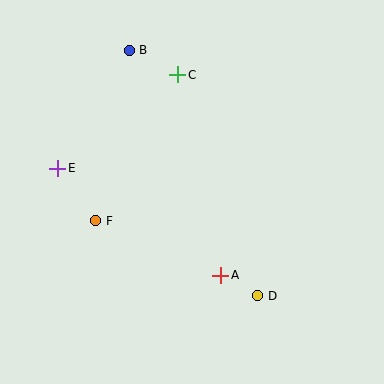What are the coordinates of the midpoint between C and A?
The midpoint between C and A is at (199, 175).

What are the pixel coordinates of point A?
Point A is at (221, 275).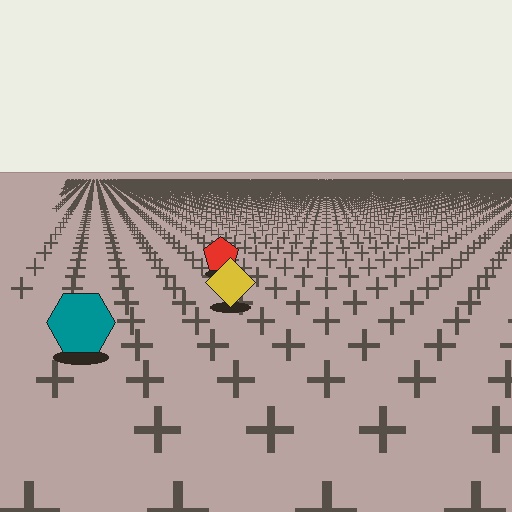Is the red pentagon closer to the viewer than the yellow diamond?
No. The yellow diamond is closer — you can tell from the texture gradient: the ground texture is coarser near it.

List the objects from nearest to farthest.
From nearest to farthest: the teal hexagon, the yellow diamond, the red pentagon.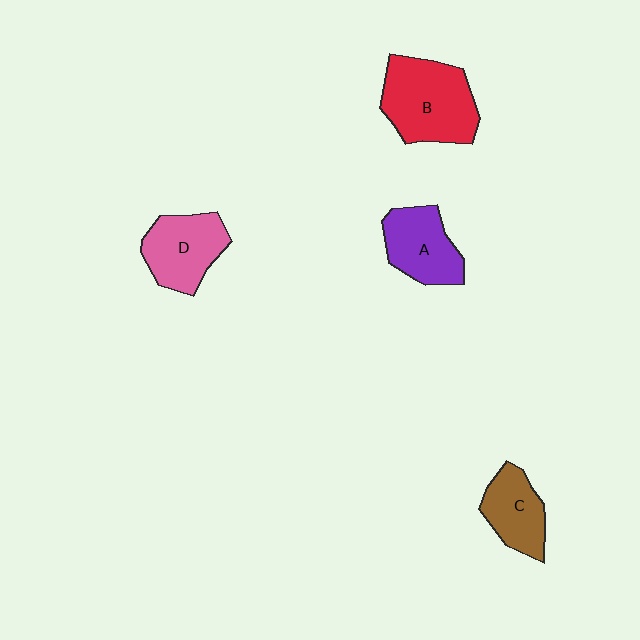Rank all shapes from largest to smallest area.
From largest to smallest: B (red), D (pink), A (purple), C (brown).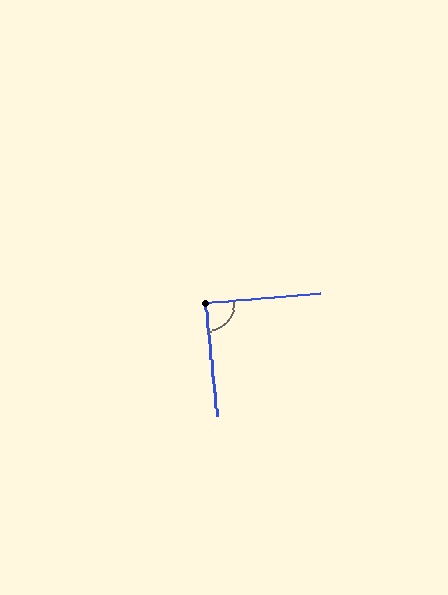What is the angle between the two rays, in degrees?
Approximately 89 degrees.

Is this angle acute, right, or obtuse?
It is approximately a right angle.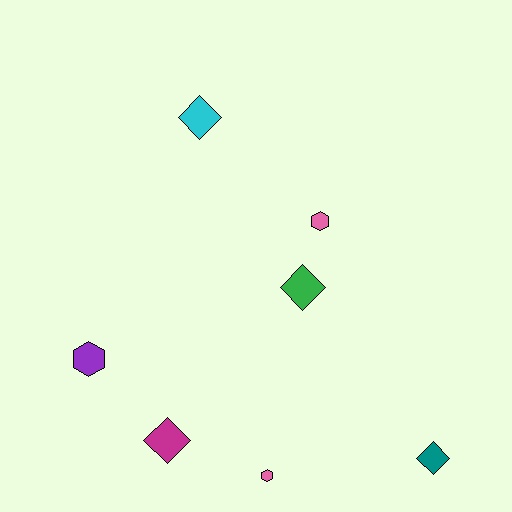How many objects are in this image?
There are 7 objects.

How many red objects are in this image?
There are no red objects.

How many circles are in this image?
There are no circles.